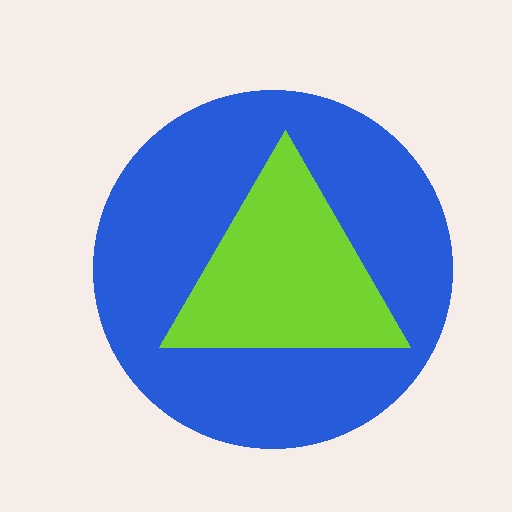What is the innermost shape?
The lime triangle.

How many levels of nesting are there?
2.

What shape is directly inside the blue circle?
The lime triangle.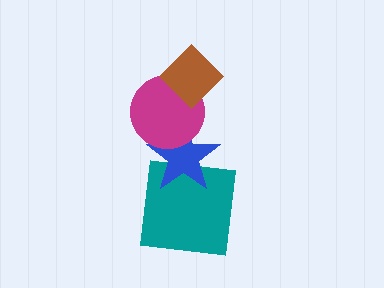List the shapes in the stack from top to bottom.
From top to bottom: the brown diamond, the magenta circle, the blue star, the teal square.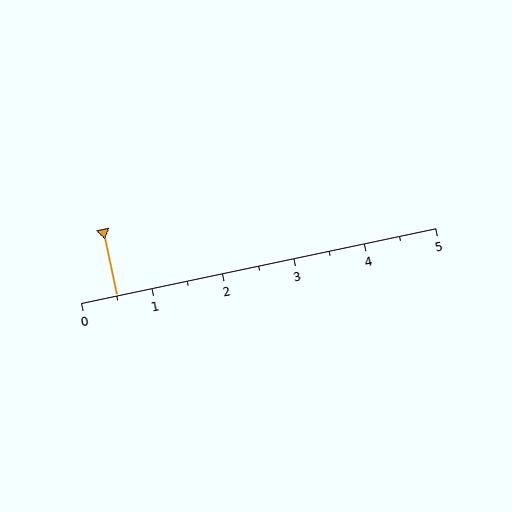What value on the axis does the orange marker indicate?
The marker indicates approximately 0.5.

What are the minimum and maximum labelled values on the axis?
The axis runs from 0 to 5.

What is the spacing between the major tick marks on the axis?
The major ticks are spaced 1 apart.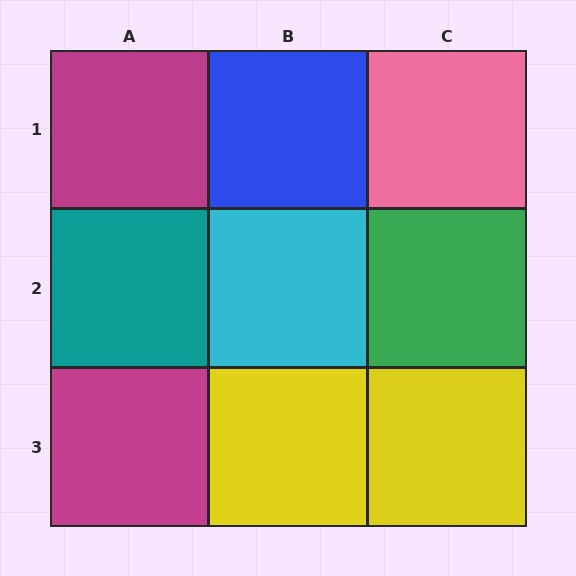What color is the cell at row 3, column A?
Magenta.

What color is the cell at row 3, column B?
Yellow.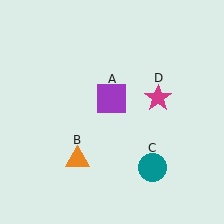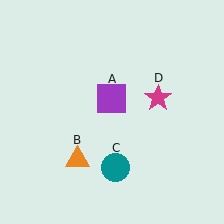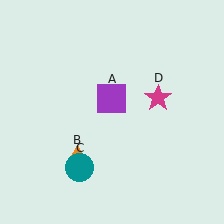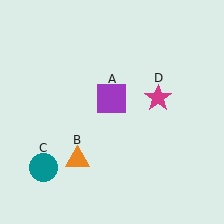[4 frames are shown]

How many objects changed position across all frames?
1 object changed position: teal circle (object C).